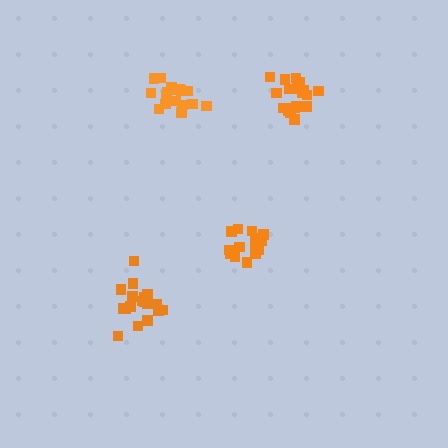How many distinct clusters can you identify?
There are 4 distinct clusters.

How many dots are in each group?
Group 1: 16 dots, Group 2: 18 dots, Group 3: 17 dots, Group 4: 19 dots (70 total).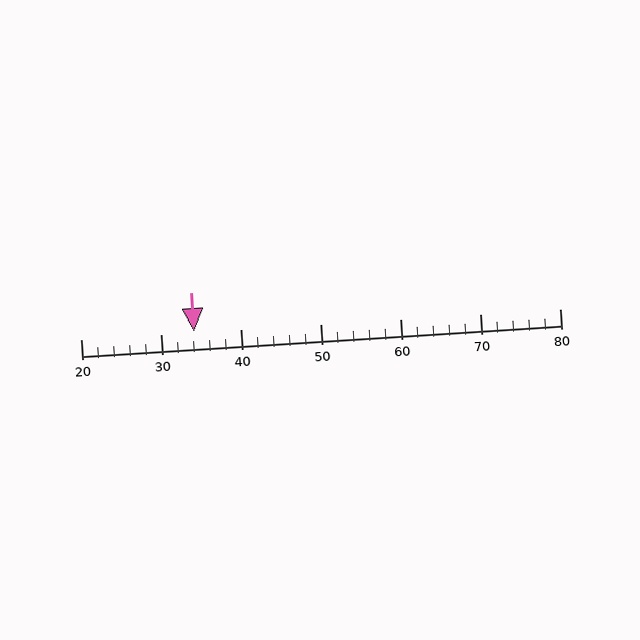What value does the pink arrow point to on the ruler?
The pink arrow points to approximately 34.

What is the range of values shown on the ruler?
The ruler shows values from 20 to 80.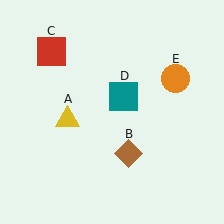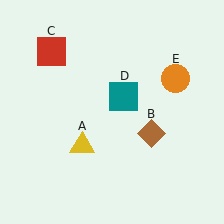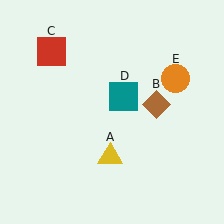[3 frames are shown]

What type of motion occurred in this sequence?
The yellow triangle (object A), brown diamond (object B) rotated counterclockwise around the center of the scene.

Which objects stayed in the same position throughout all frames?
Red square (object C) and teal square (object D) and orange circle (object E) remained stationary.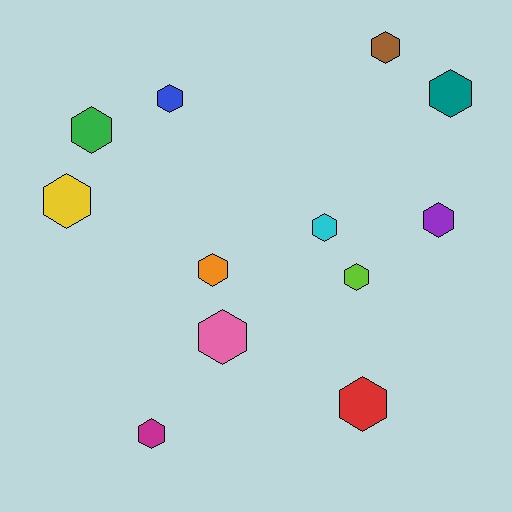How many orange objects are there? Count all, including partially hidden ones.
There is 1 orange object.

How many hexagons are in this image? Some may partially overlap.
There are 12 hexagons.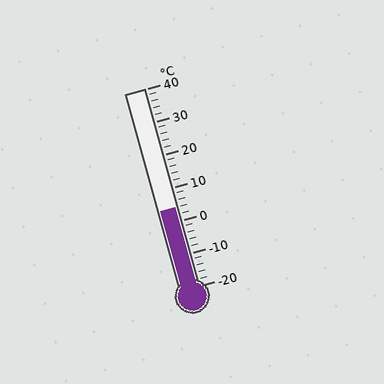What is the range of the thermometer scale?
The thermometer scale ranges from -20°C to 40°C.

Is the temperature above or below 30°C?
The temperature is below 30°C.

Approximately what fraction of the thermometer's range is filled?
The thermometer is filled to approximately 40% of its range.